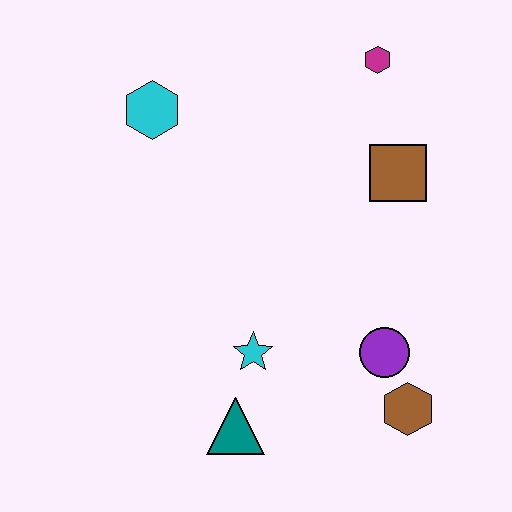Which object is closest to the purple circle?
The brown hexagon is closest to the purple circle.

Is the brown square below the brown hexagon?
No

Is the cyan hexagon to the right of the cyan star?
No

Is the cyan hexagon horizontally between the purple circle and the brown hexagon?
No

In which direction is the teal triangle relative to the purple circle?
The teal triangle is to the left of the purple circle.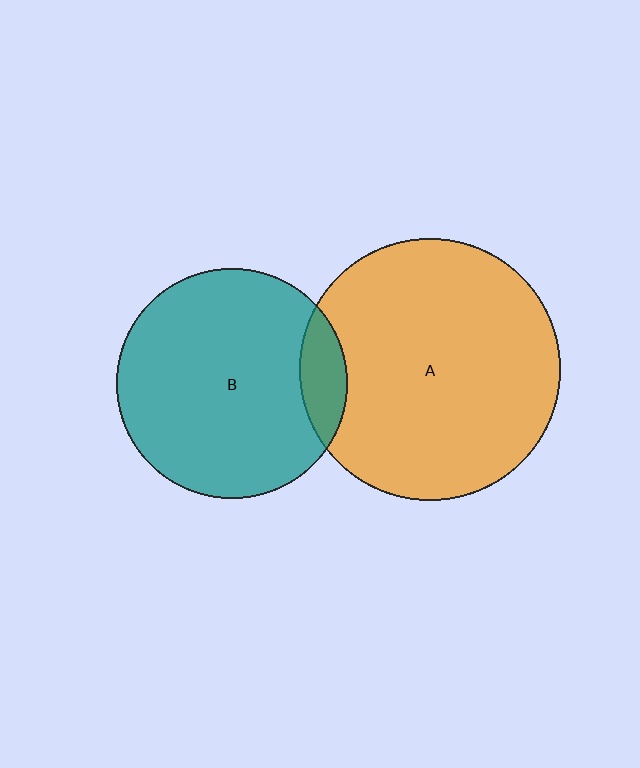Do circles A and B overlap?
Yes.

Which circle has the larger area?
Circle A (orange).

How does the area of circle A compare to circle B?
Approximately 1.3 times.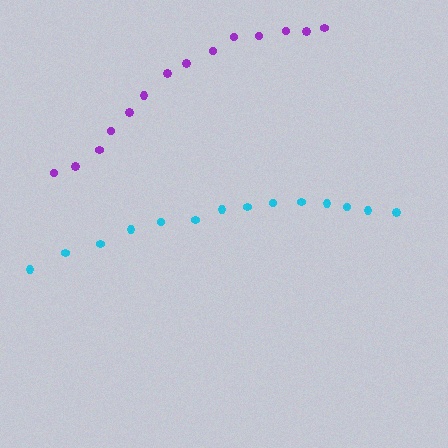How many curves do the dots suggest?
There are 2 distinct paths.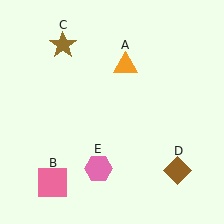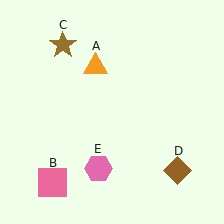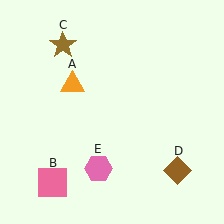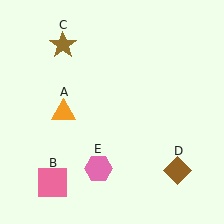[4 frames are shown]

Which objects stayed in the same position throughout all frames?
Pink square (object B) and brown star (object C) and brown diamond (object D) and pink hexagon (object E) remained stationary.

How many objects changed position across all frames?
1 object changed position: orange triangle (object A).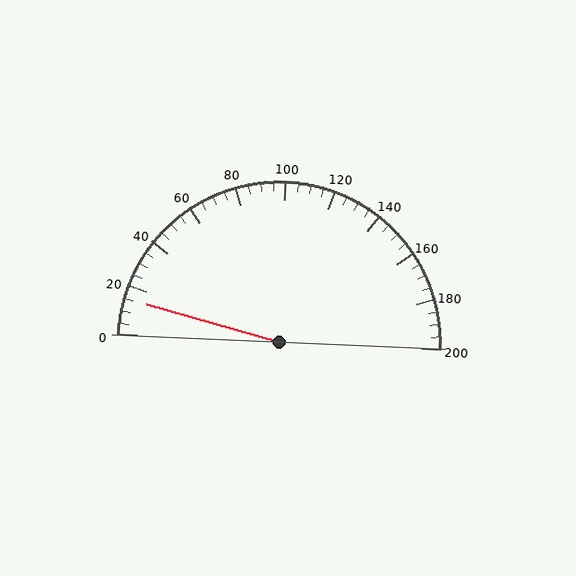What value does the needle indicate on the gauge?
The needle indicates approximately 15.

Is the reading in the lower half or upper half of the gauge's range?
The reading is in the lower half of the range (0 to 200).